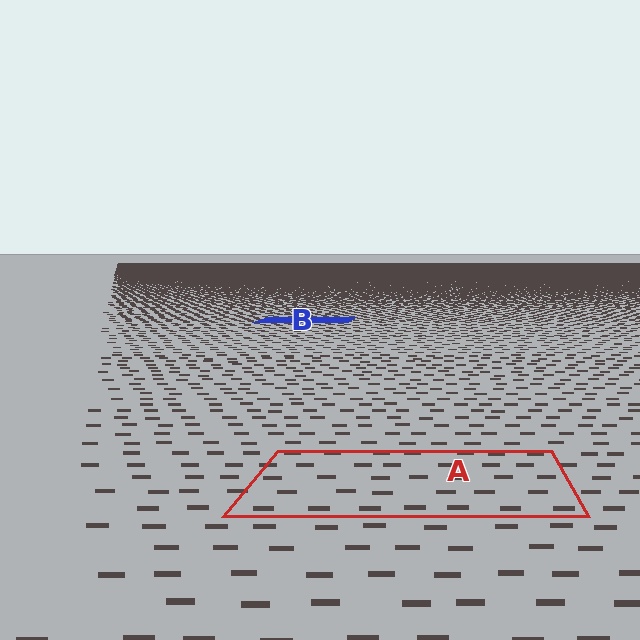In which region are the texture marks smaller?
The texture marks are smaller in region B, because it is farther away.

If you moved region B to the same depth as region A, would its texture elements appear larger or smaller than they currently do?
They would appear larger. At a closer depth, the same texture elements are projected at a bigger on-screen size.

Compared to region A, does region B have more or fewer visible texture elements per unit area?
Region B has more texture elements per unit area — they are packed more densely because it is farther away.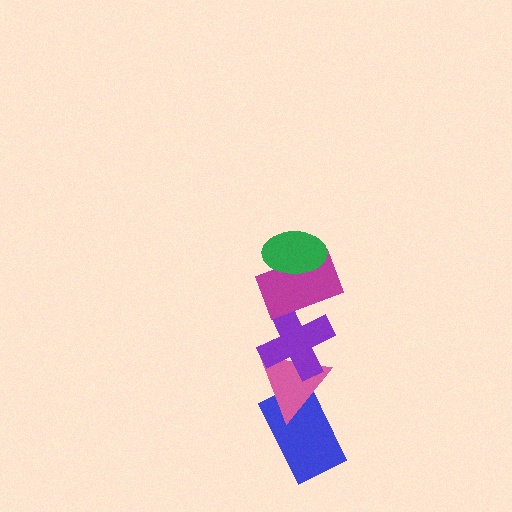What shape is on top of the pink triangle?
The purple cross is on top of the pink triangle.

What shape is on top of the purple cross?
The magenta rectangle is on top of the purple cross.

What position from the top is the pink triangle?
The pink triangle is 4th from the top.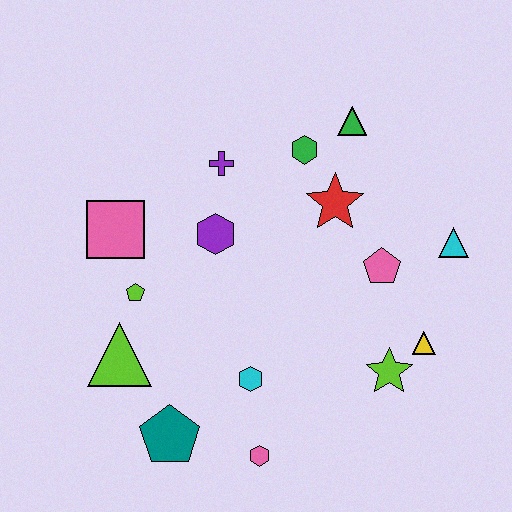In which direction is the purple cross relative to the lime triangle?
The purple cross is above the lime triangle.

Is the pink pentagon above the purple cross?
No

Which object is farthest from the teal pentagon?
The green triangle is farthest from the teal pentagon.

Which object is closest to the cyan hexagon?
The pink hexagon is closest to the cyan hexagon.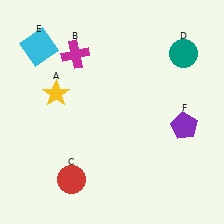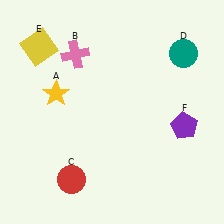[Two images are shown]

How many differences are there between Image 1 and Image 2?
There are 2 differences between the two images.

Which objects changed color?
B changed from magenta to pink. E changed from cyan to yellow.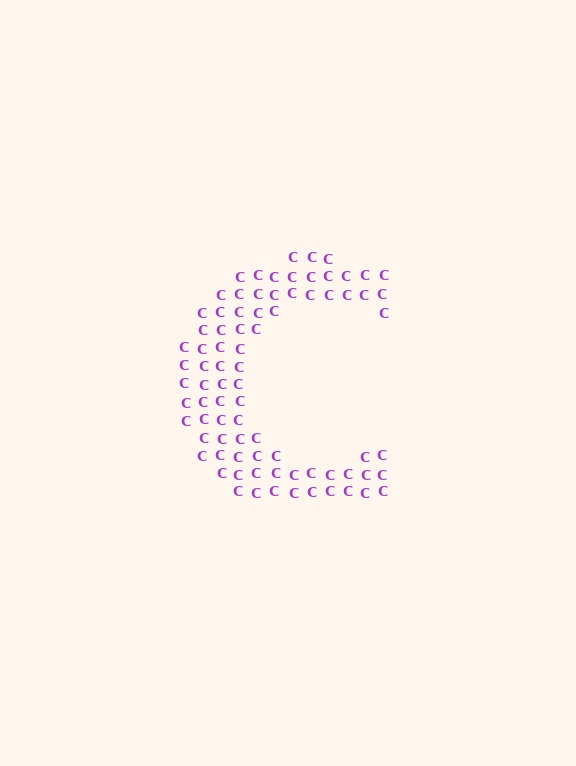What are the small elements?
The small elements are letter C's.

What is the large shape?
The large shape is the letter C.